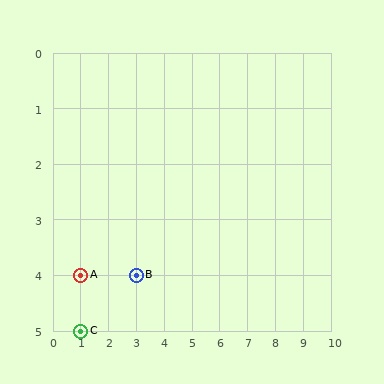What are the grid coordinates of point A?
Point A is at grid coordinates (1, 4).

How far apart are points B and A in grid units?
Points B and A are 2 columns apart.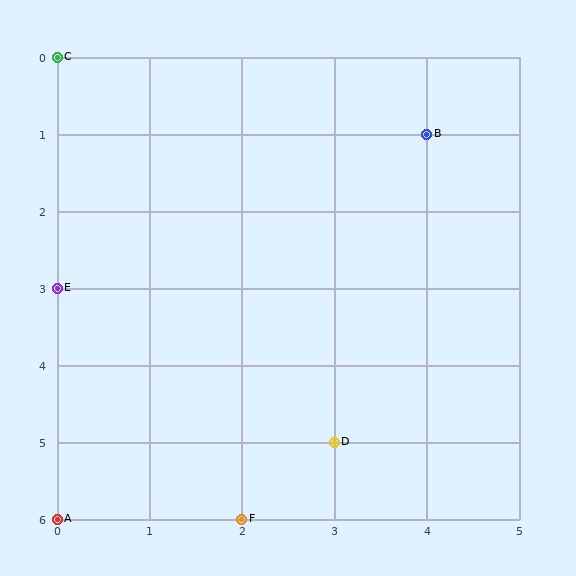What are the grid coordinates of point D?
Point D is at grid coordinates (3, 5).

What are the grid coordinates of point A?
Point A is at grid coordinates (0, 6).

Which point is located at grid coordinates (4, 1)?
Point B is at (4, 1).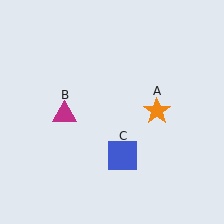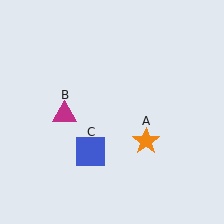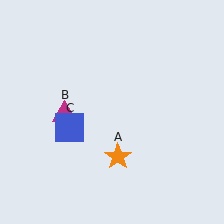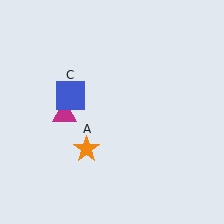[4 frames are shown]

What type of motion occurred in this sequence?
The orange star (object A), blue square (object C) rotated clockwise around the center of the scene.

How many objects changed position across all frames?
2 objects changed position: orange star (object A), blue square (object C).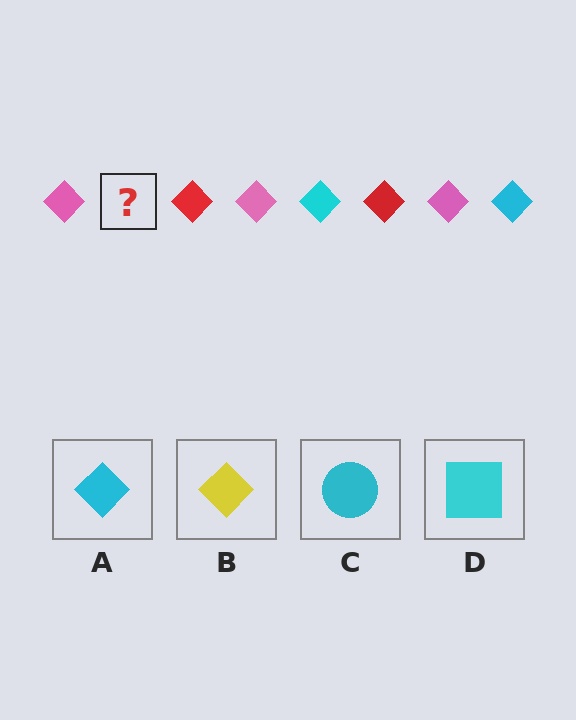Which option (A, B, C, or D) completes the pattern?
A.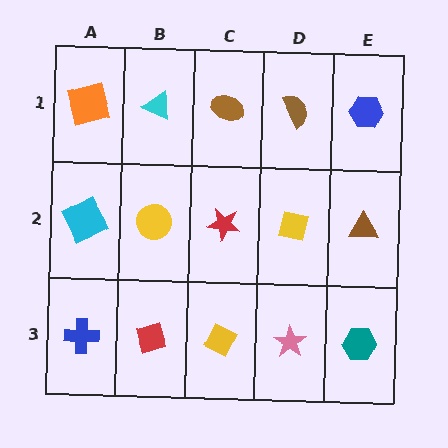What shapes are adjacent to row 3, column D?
A yellow square (row 2, column D), a yellow diamond (row 3, column C), a teal hexagon (row 3, column E).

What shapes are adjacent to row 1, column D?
A yellow square (row 2, column D), a brown ellipse (row 1, column C), a blue hexagon (row 1, column E).